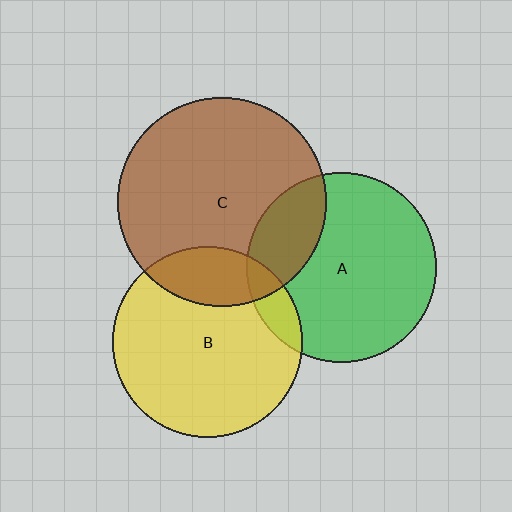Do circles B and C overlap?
Yes.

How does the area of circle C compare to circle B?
Approximately 1.2 times.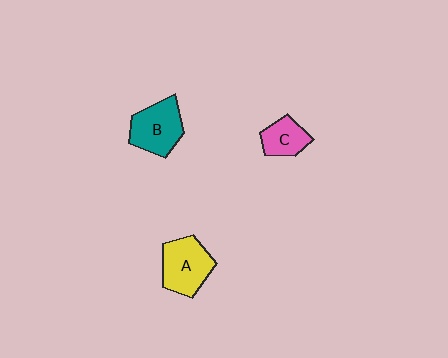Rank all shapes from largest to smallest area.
From largest to smallest: A (yellow), B (teal), C (pink).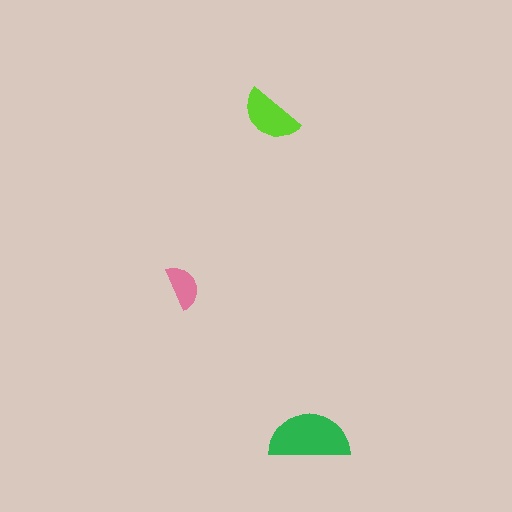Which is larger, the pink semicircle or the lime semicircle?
The lime one.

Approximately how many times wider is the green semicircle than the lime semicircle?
About 1.5 times wider.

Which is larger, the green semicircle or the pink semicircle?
The green one.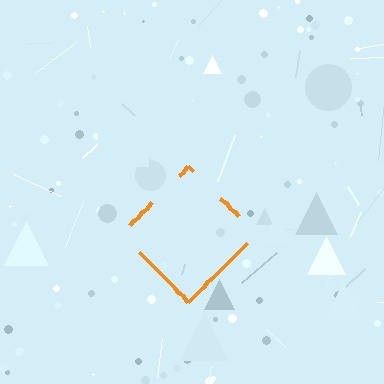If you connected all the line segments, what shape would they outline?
They would outline a diamond.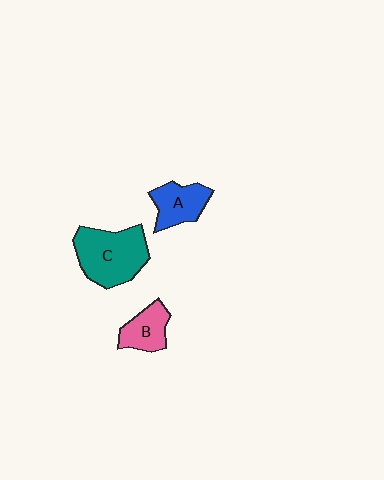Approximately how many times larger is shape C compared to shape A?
Approximately 1.7 times.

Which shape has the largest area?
Shape C (teal).